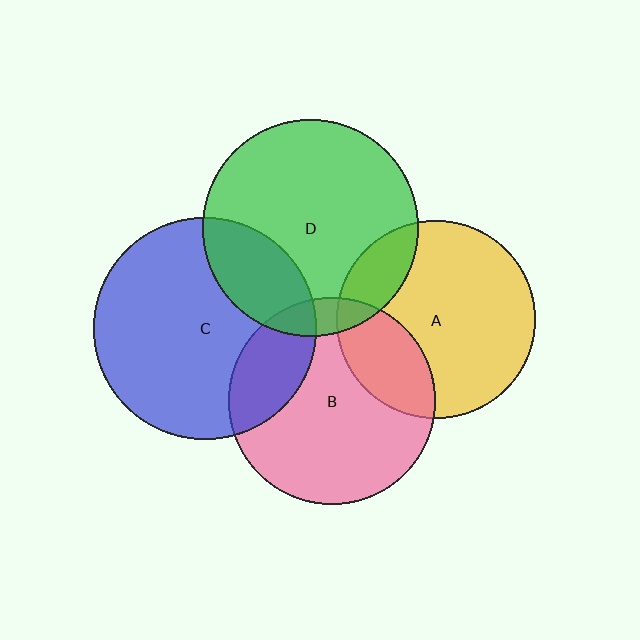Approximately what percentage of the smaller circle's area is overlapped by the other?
Approximately 20%.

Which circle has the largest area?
Circle C (blue).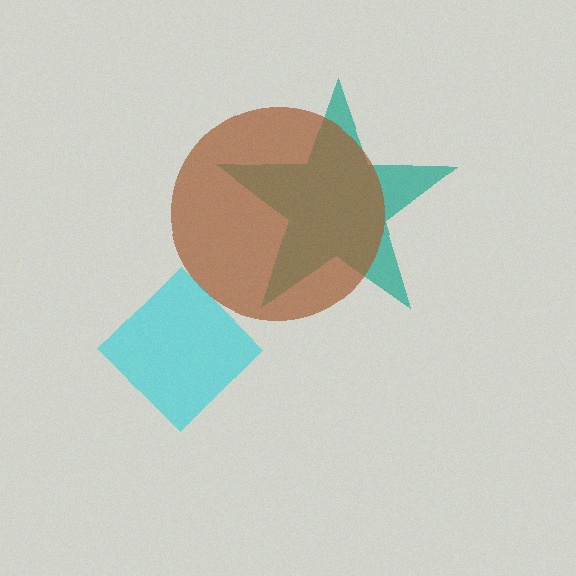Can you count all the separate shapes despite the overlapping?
Yes, there are 3 separate shapes.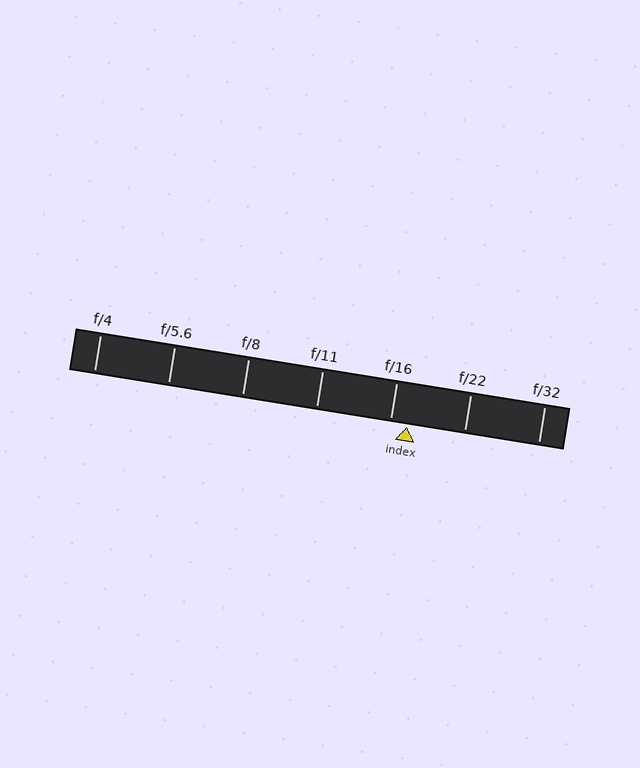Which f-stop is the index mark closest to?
The index mark is closest to f/16.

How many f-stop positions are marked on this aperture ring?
There are 7 f-stop positions marked.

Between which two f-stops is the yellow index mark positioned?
The index mark is between f/16 and f/22.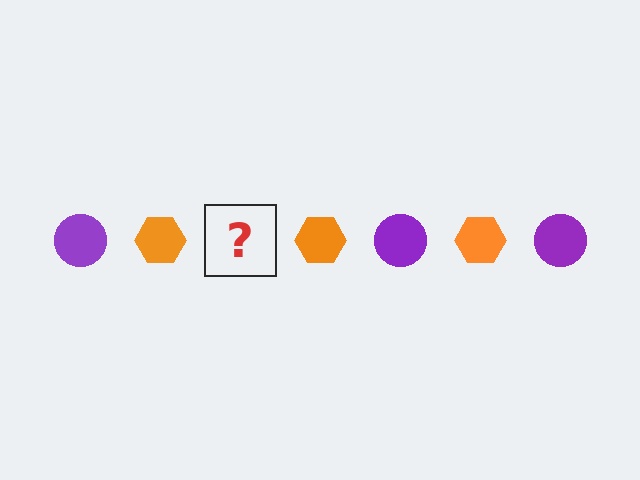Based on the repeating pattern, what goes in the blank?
The blank should be a purple circle.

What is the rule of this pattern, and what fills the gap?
The rule is that the pattern alternates between purple circle and orange hexagon. The gap should be filled with a purple circle.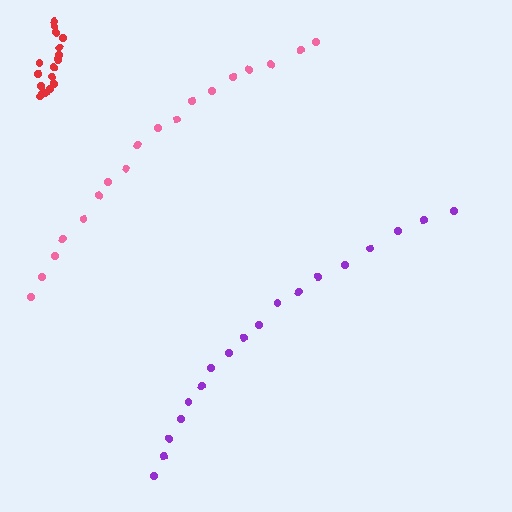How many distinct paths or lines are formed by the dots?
There are 3 distinct paths.